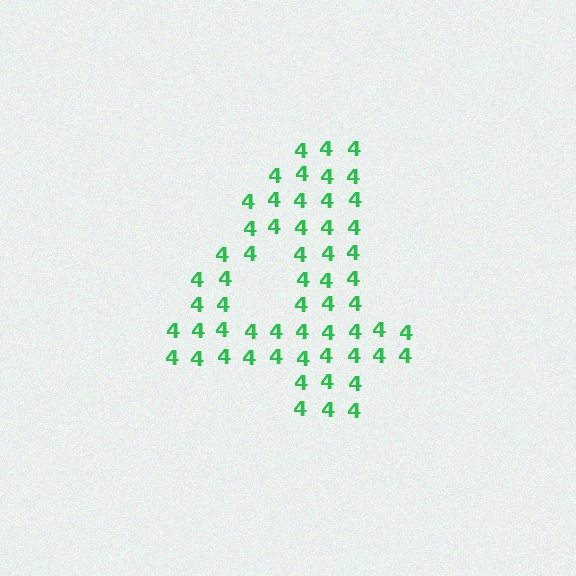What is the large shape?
The large shape is the digit 4.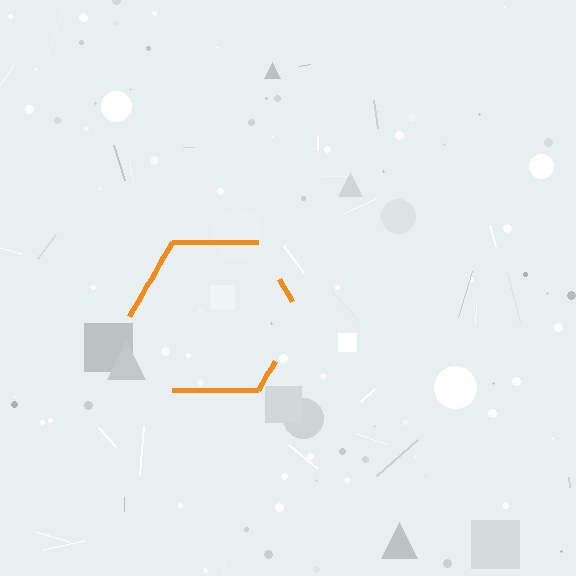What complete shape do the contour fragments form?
The contour fragments form a hexagon.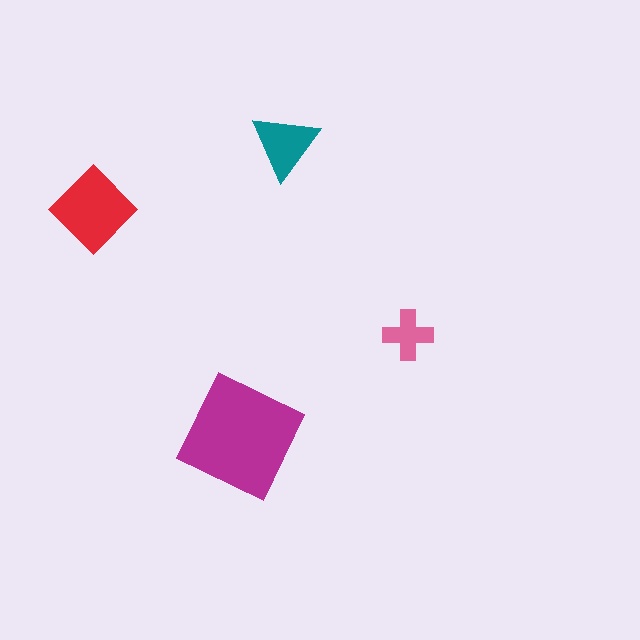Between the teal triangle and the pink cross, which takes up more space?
The teal triangle.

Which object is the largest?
The magenta square.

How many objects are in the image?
There are 4 objects in the image.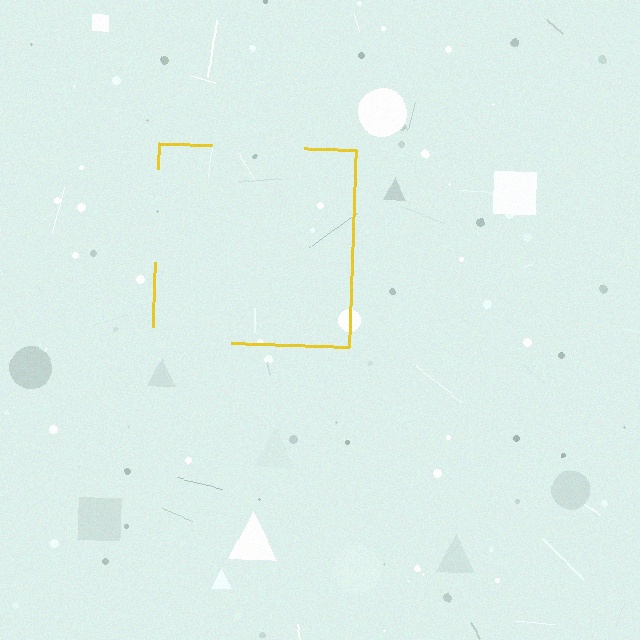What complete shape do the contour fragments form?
The contour fragments form a square.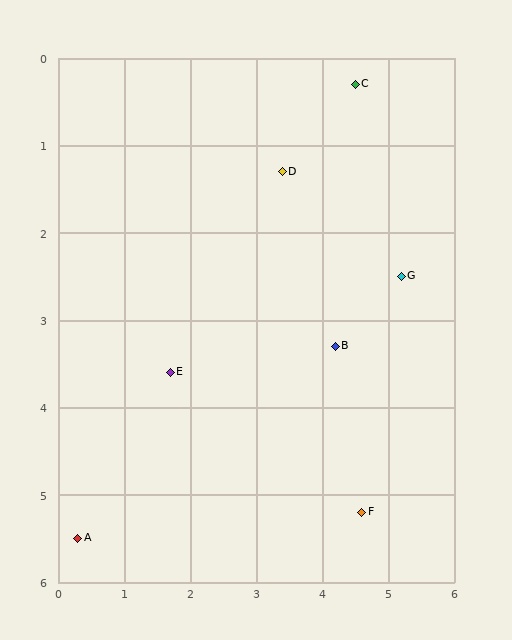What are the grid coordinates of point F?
Point F is at approximately (4.6, 5.2).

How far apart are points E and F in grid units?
Points E and F are about 3.3 grid units apart.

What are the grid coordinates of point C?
Point C is at approximately (4.5, 0.3).